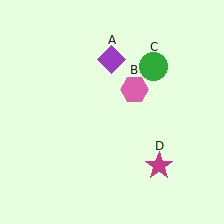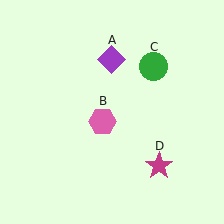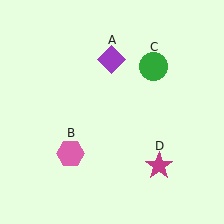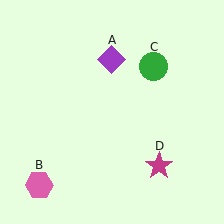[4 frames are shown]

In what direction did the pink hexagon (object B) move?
The pink hexagon (object B) moved down and to the left.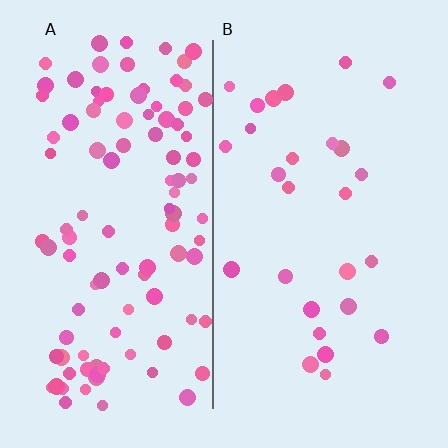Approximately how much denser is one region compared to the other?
Approximately 3.8× — region A over region B.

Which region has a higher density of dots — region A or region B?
A (the left).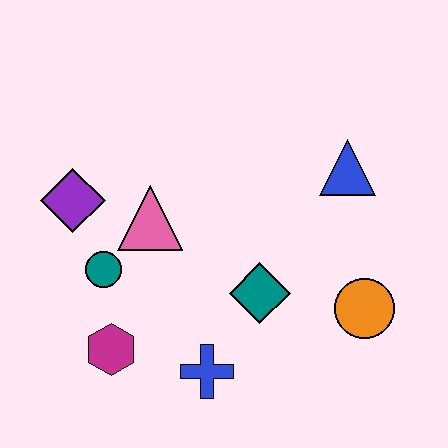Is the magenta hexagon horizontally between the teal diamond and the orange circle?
No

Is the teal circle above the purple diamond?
No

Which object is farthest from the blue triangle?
The magenta hexagon is farthest from the blue triangle.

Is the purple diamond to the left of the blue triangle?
Yes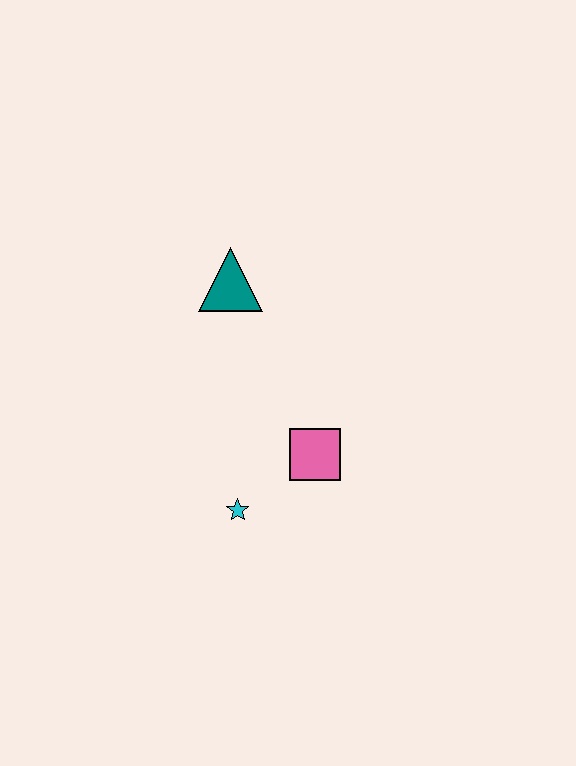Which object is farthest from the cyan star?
The teal triangle is farthest from the cyan star.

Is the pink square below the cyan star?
No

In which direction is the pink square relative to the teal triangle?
The pink square is below the teal triangle.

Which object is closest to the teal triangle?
The pink square is closest to the teal triangle.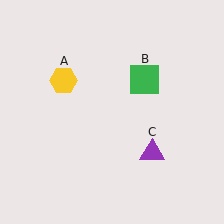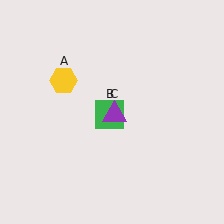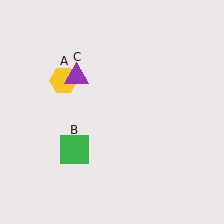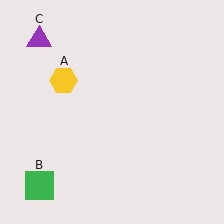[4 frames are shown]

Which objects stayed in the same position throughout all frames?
Yellow hexagon (object A) remained stationary.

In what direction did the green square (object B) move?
The green square (object B) moved down and to the left.